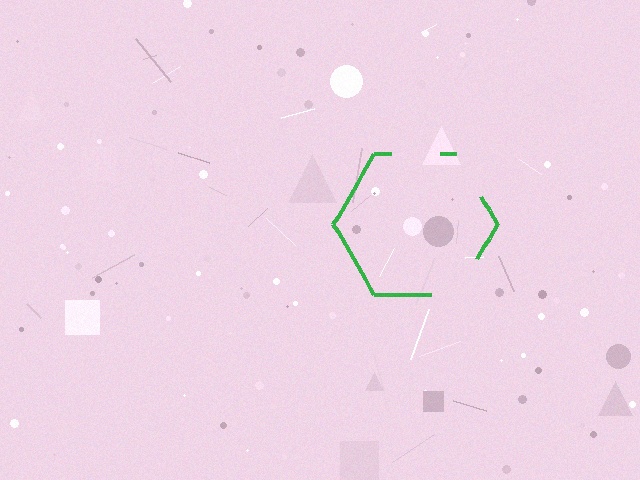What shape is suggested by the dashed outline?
The dashed outline suggests a hexagon.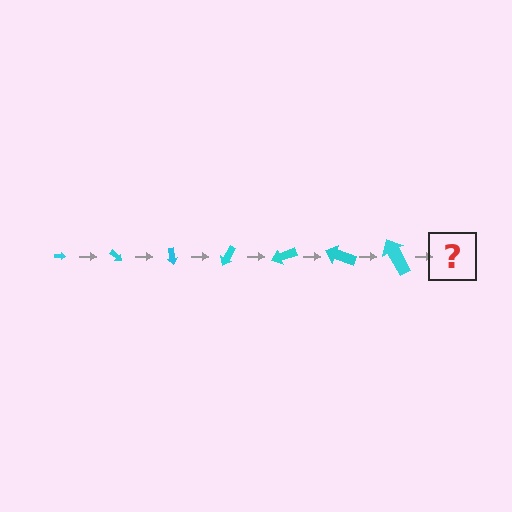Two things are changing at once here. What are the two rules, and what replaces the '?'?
The two rules are that the arrow grows larger each step and it rotates 40 degrees each step. The '?' should be an arrow, larger than the previous one and rotated 280 degrees from the start.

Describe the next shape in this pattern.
It should be an arrow, larger than the previous one and rotated 280 degrees from the start.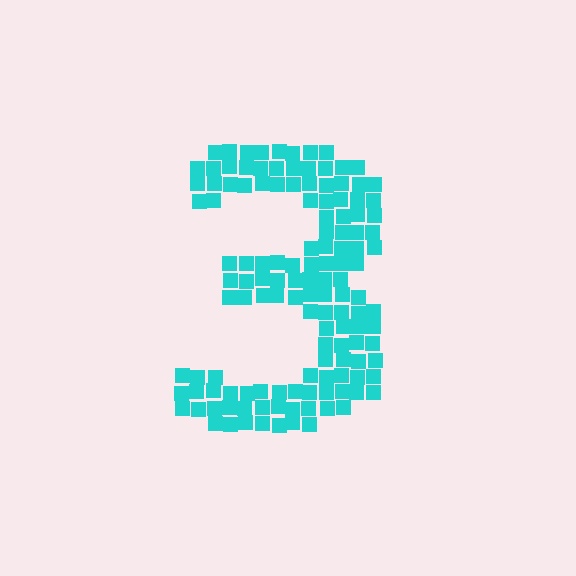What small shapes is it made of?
It is made of small squares.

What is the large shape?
The large shape is the digit 3.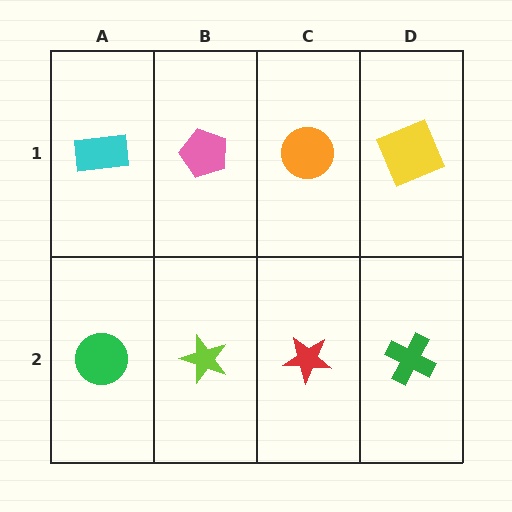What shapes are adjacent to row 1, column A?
A green circle (row 2, column A), a pink pentagon (row 1, column B).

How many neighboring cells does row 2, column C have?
3.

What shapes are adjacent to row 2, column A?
A cyan rectangle (row 1, column A), a lime star (row 2, column B).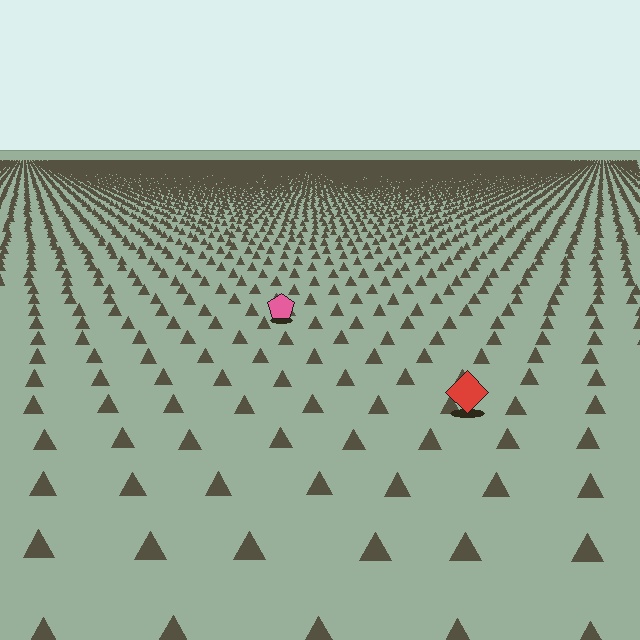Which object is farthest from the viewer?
The pink pentagon is farthest from the viewer. It appears smaller and the ground texture around it is denser.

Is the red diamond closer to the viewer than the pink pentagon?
Yes. The red diamond is closer — you can tell from the texture gradient: the ground texture is coarser near it.